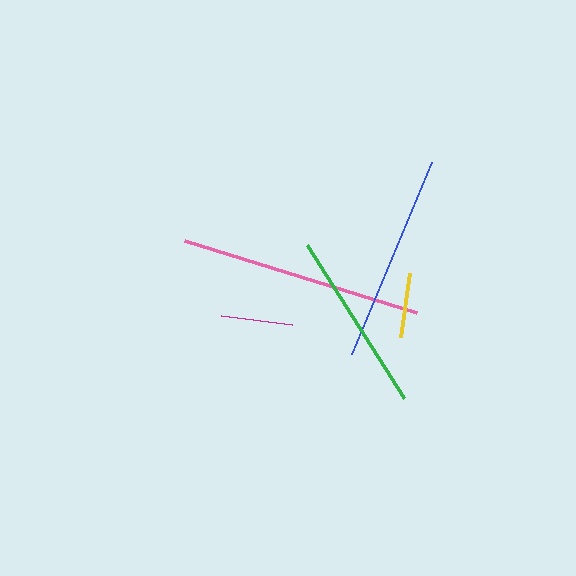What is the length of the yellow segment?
The yellow segment is approximately 64 pixels long.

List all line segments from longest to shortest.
From longest to shortest: pink, blue, green, magenta, yellow.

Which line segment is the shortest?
The yellow line is the shortest at approximately 64 pixels.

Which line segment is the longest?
The pink line is the longest at approximately 243 pixels.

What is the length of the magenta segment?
The magenta segment is approximately 72 pixels long.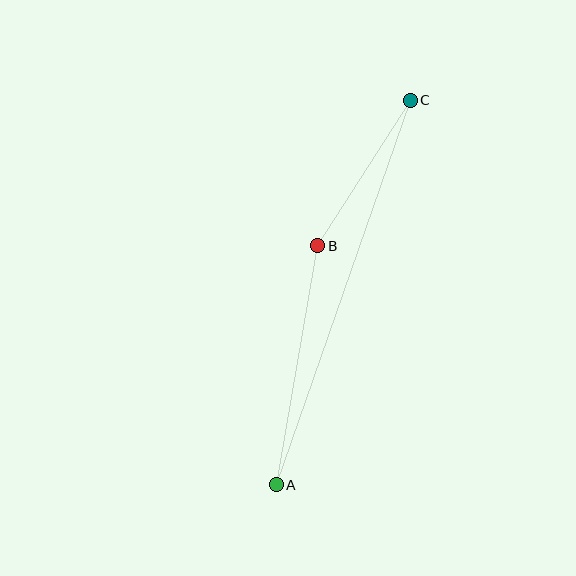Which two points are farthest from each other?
Points A and C are farthest from each other.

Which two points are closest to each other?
Points B and C are closest to each other.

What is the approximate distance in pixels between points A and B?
The distance between A and B is approximately 243 pixels.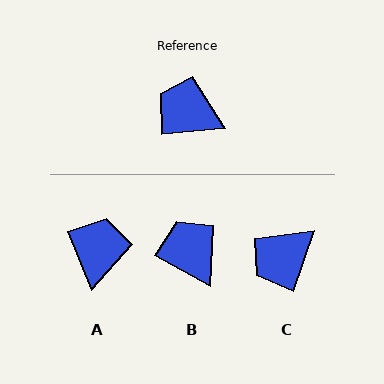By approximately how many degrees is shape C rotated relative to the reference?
Approximately 65 degrees counter-clockwise.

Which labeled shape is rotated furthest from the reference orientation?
A, about 73 degrees away.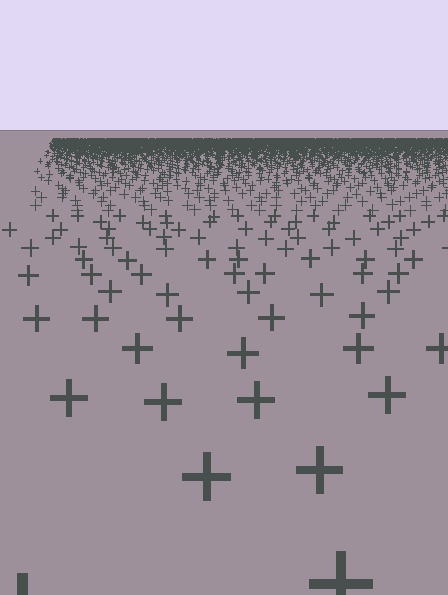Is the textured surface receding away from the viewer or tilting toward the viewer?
The surface is receding away from the viewer. Texture elements get smaller and denser toward the top.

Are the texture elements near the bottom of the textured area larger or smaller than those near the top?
Larger. Near the bottom, elements are closer to the viewer and appear at a bigger on-screen size.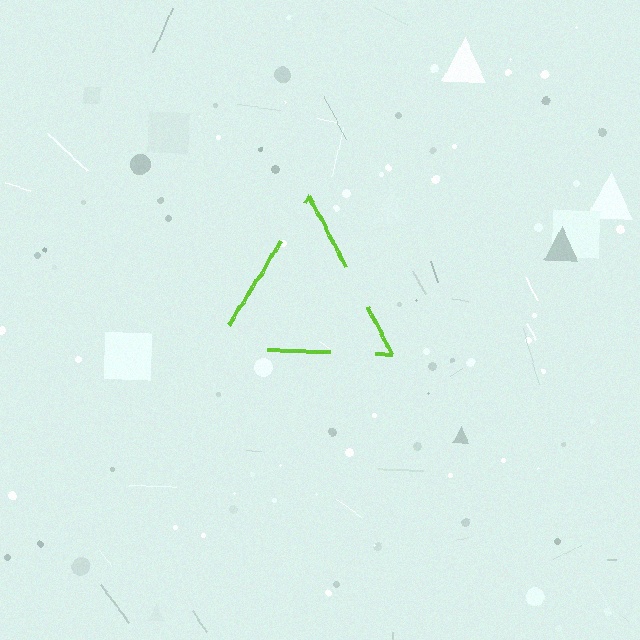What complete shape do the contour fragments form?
The contour fragments form a triangle.